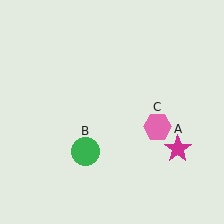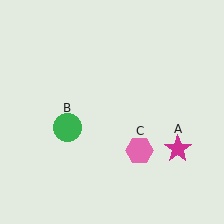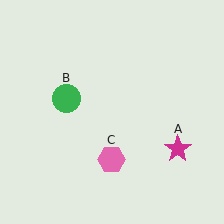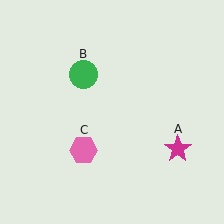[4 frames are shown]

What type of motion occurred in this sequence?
The green circle (object B), pink hexagon (object C) rotated clockwise around the center of the scene.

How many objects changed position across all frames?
2 objects changed position: green circle (object B), pink hexagon (object C).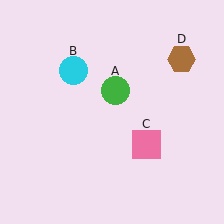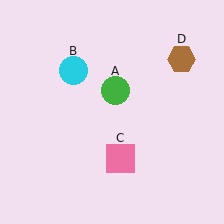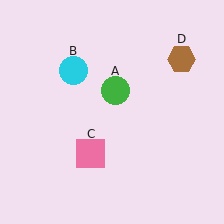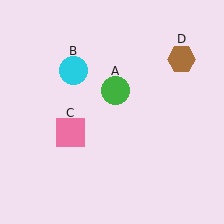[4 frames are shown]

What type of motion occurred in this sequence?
The pink square (object C) rotated clockwise around the center of the scene.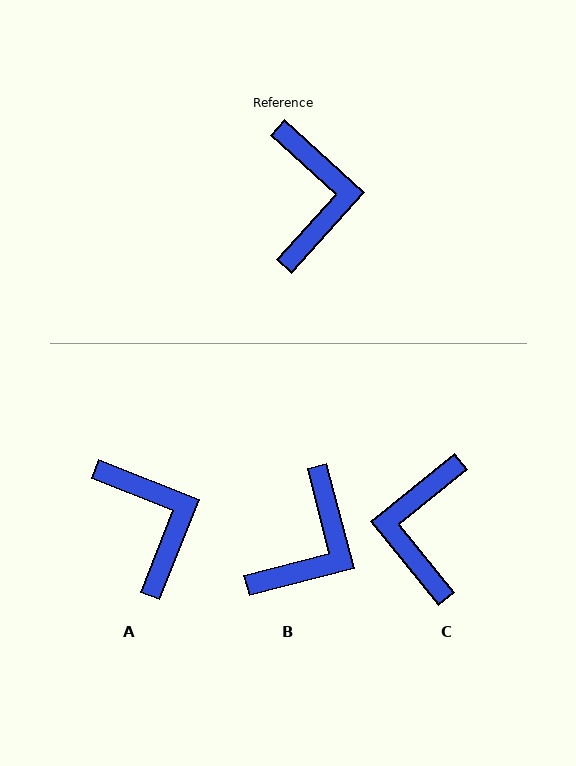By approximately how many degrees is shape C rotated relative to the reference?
Approximately 171 degrees counter-clockwise.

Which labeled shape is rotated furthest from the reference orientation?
C, about 171 degrees away.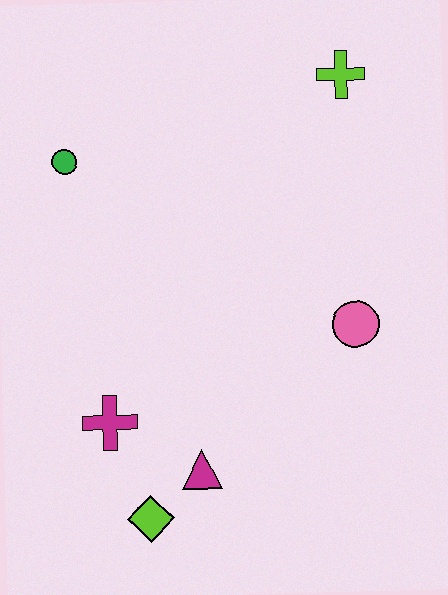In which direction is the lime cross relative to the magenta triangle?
The lime cross is above the magenta triangle.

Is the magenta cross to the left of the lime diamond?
Yes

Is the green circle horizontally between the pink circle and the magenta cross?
No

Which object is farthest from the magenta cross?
The lime cross is farthest from the magenta cross.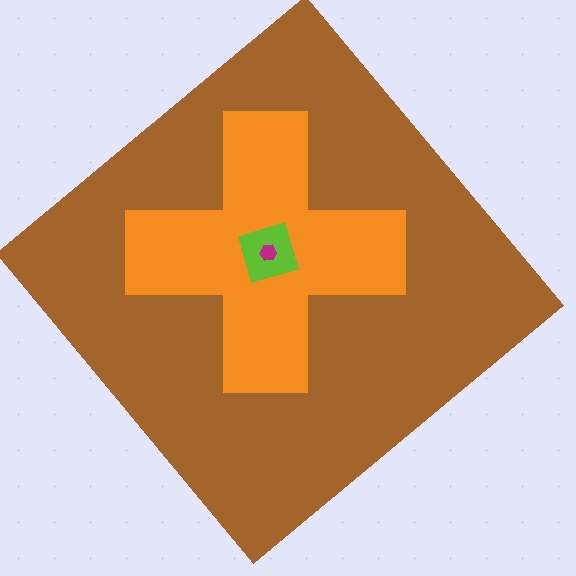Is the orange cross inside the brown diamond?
Yes.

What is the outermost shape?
The brown diamond.